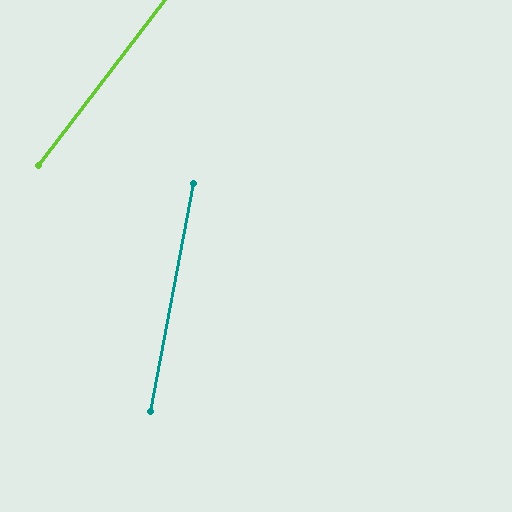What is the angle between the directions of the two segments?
Approximately 26 degrees.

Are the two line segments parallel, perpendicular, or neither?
Neither parallel nor perpendicular — they differ by about 26°.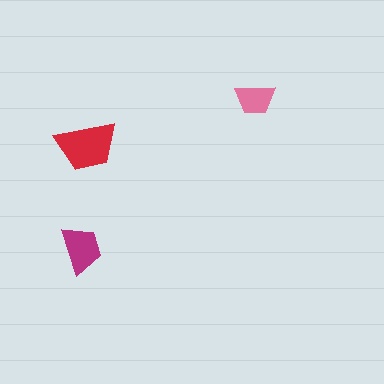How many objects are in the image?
There are 3 objects in the image.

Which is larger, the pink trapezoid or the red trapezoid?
The red one.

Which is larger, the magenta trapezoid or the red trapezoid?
The red one.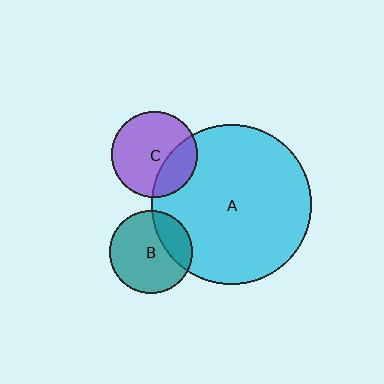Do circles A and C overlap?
Yes.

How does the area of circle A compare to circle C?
Approximately 3.5 times.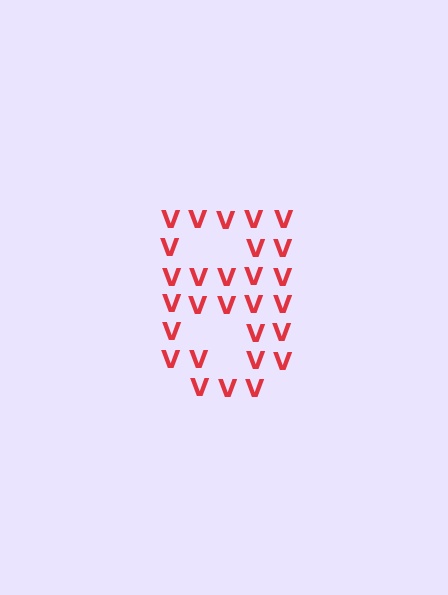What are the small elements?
The small elements are letter V's.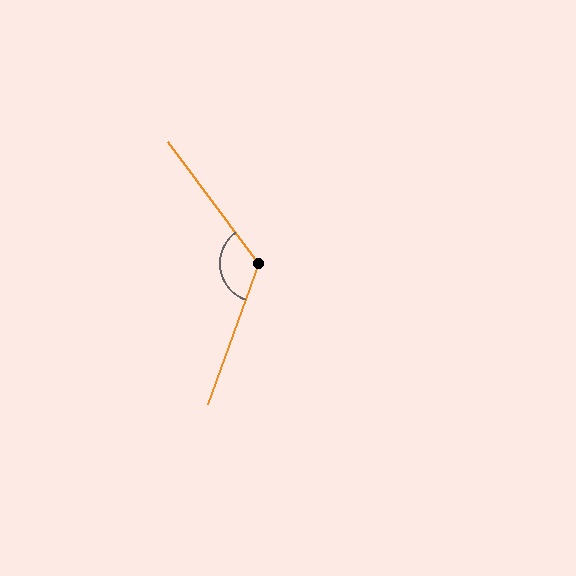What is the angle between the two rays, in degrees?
Approximately 123 degrees.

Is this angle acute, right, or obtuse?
It is obtuse.